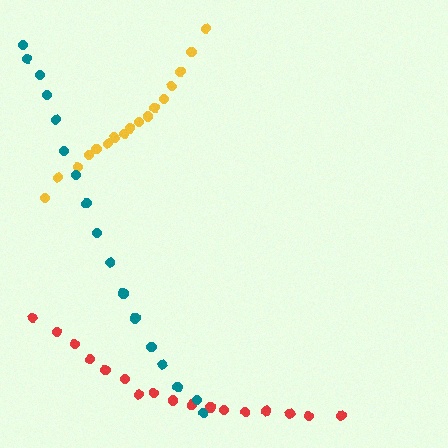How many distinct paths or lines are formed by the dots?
There are 3 distinct paths.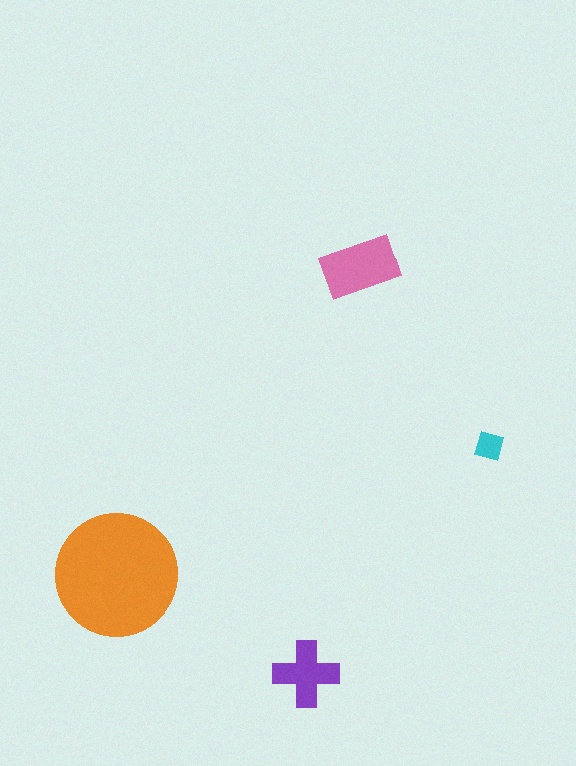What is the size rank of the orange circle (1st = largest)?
1st.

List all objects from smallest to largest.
The cyan diamond, the purple cross, the pink rectangle, the orange circle.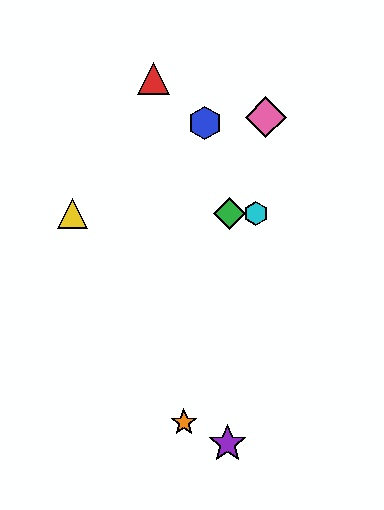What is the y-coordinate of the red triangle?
The red triangle is at y≈78.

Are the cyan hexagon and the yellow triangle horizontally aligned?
Yes, both are at y≈213.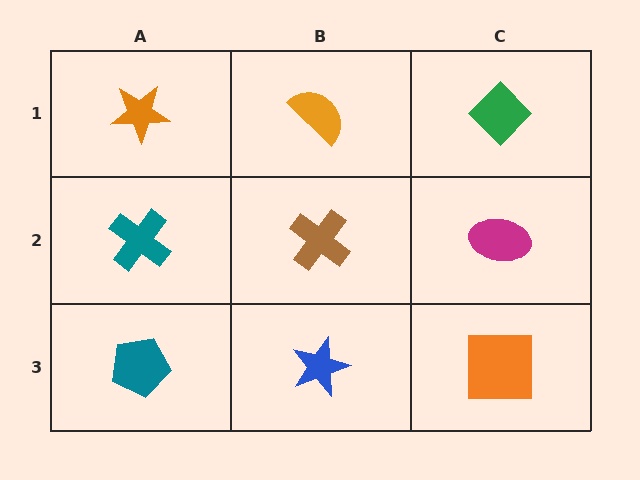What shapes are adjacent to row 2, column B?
An orange semicircle (row 1, column B), a blue star (row 3, column B), a teal cross (row 2, column A), a magenta ellipse (row 2, column C).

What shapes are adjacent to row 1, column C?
A magenta ellipse (row 2, column C), an orange semicircle (row 1, column B).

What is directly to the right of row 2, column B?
A magenta ellipse.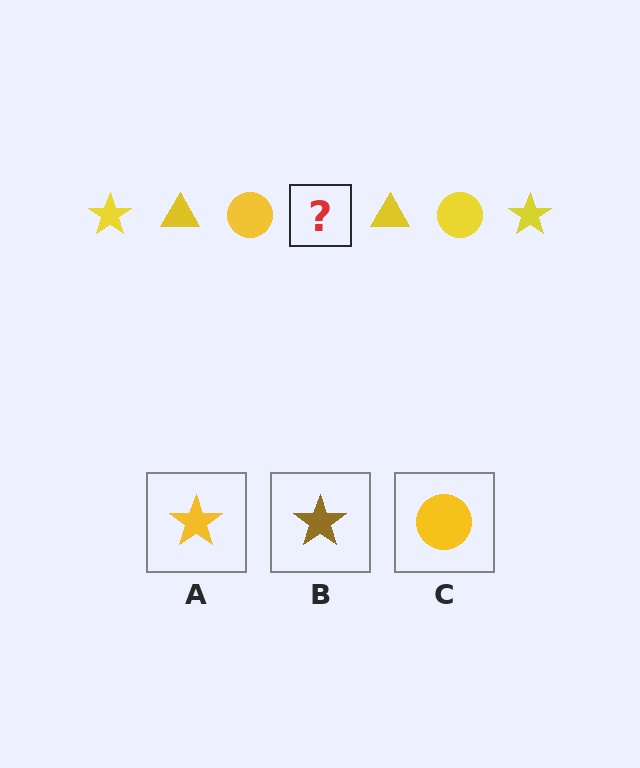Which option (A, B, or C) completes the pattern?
A.